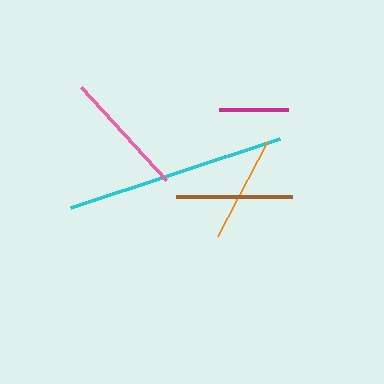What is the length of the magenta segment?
The magenta segment is approximately 69 pixels long.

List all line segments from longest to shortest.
From longest to shortest: cyan, pink, brown, orange, magenta.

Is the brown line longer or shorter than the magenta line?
The brown line is longer than the magenta line.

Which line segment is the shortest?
The magenta line is the shortest at approximately 69 pixels.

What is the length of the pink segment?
The pink segment is approximately 126 pixels long.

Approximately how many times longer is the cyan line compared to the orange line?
The cyan line is approximately 2.1 times the length of the orange line.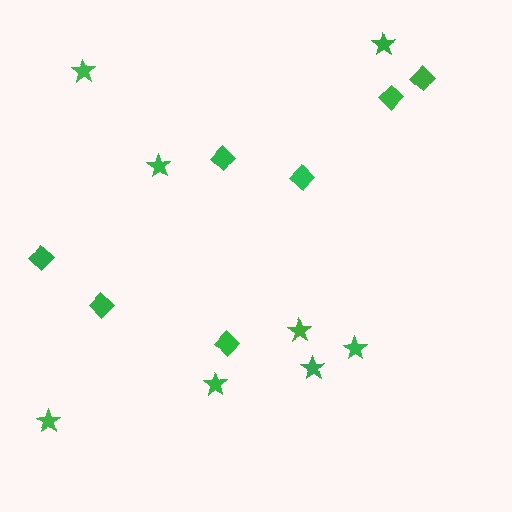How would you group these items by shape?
There are 2 groups: one group of stars (8) and one group of diamonds (7).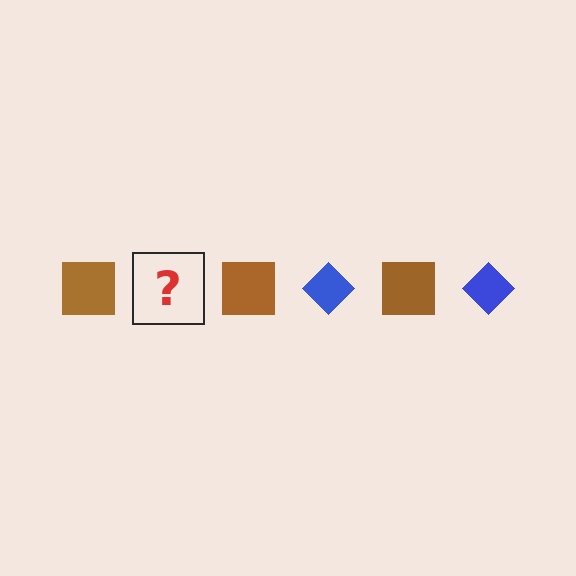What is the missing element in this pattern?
The missing element is a blue diamond.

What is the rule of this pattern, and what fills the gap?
The rule is that the pattern alternates between brown square and blue diamond. The gap should be filled with a blue diamond.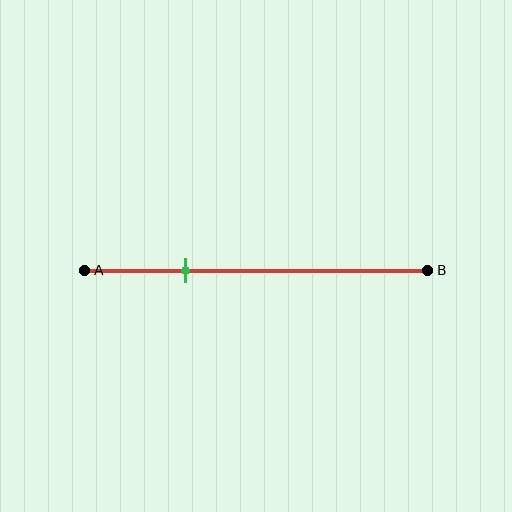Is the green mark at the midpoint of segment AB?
No, the mark is at about 30% from A, not at the 50% midpoint.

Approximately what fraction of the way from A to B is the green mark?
The green mark is approximately 30% of the way from A to B.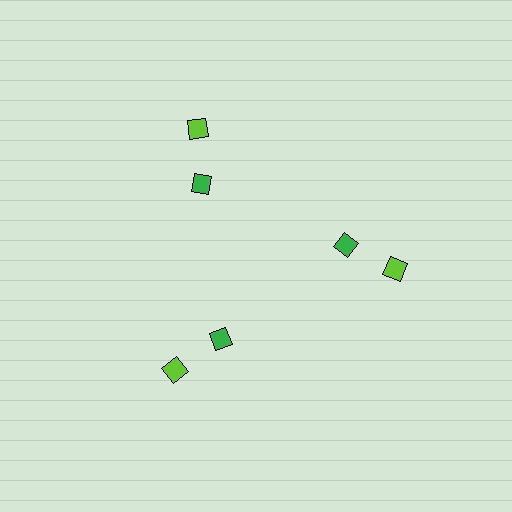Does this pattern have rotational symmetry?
Yes, this pattern has 3-fold rotational symmetry. It looks the same after rotating 120 degrees around the center.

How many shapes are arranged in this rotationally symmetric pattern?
There are 6 shapes, arranged in 3 groups of 2.